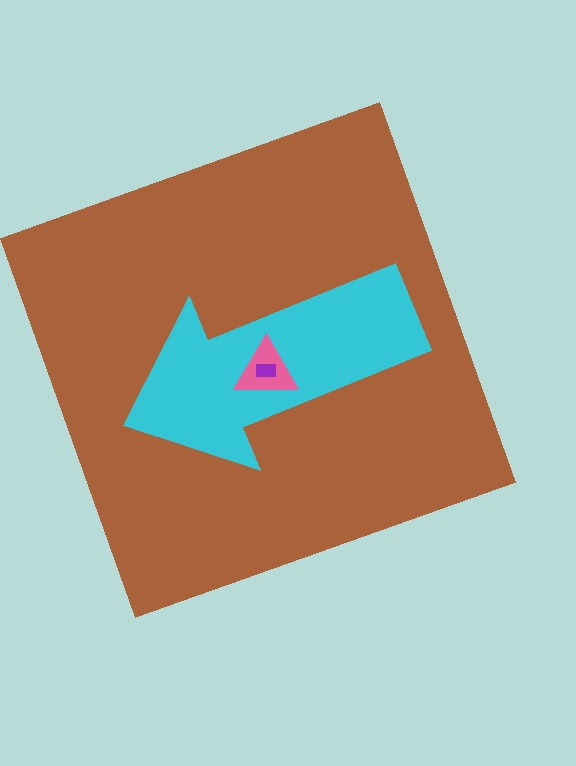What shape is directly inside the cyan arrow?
The pink triangle.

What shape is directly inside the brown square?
The cyan arrow.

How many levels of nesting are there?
4.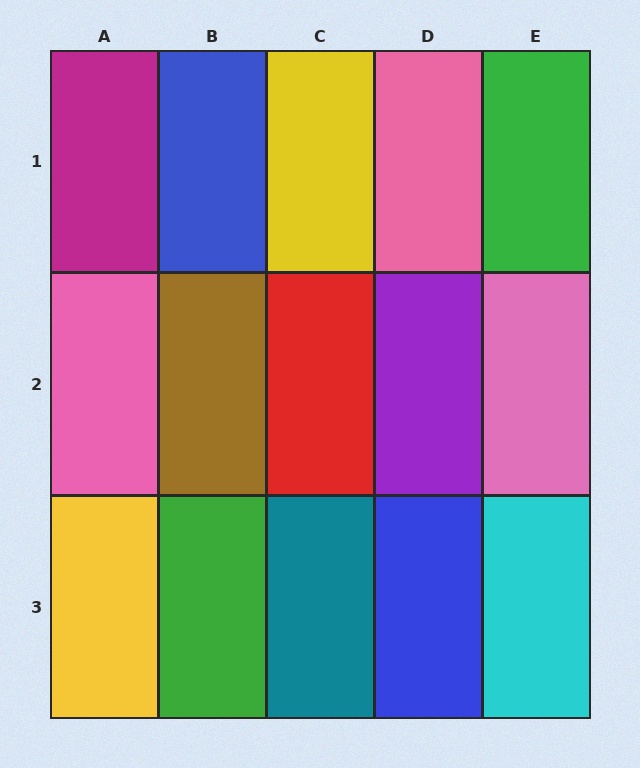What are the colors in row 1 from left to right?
Magenta, blue, yellow, pink, green.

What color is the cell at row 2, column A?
Pink.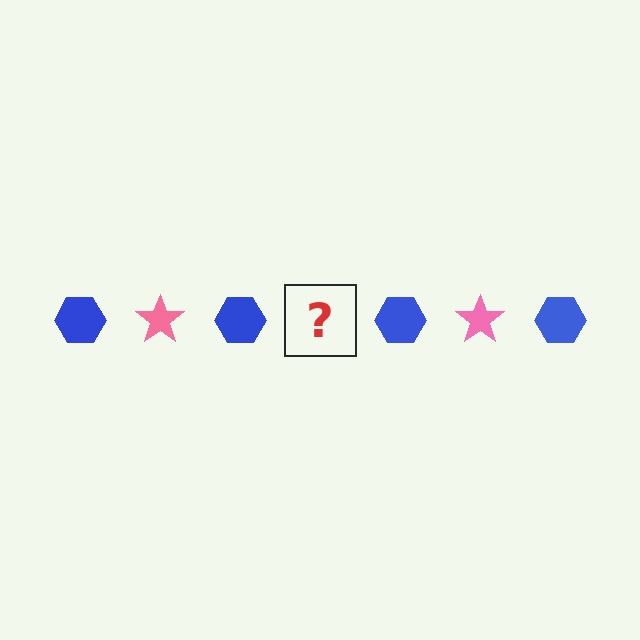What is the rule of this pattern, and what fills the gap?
The rule is that the pattern alternates between blue hexagon and pink star. The gap should be filled with a pink star.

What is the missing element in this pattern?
The missing element is a pink star.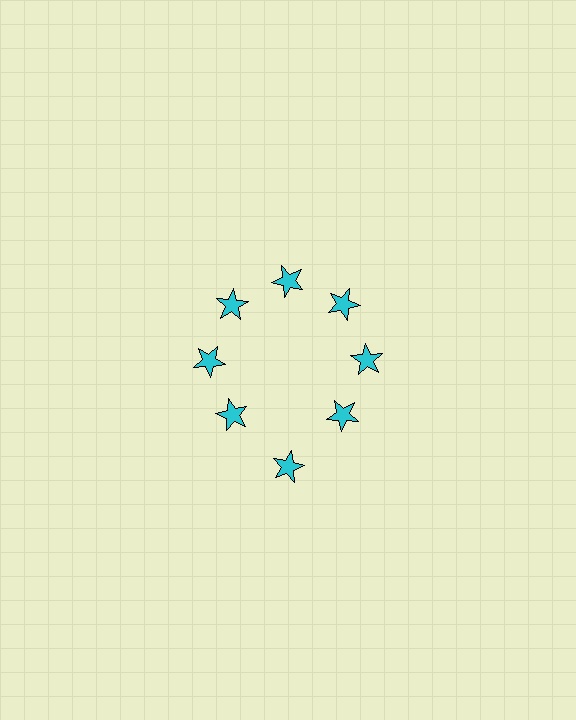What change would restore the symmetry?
The symmetry would be restored by moving it inward, back onto the ring so that all 8 stars sit at equal angles and equal distance from the center.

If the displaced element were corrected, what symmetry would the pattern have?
It would have 8-fold rotational symmetry — the pattern would map onto itself every 45 degrees.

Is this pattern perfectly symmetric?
No. The 8 cyan stars are arranged in a ring, but one element near the 6 o'clock position is pushed outward from the center, breaking the 8-fold rotational symmetry.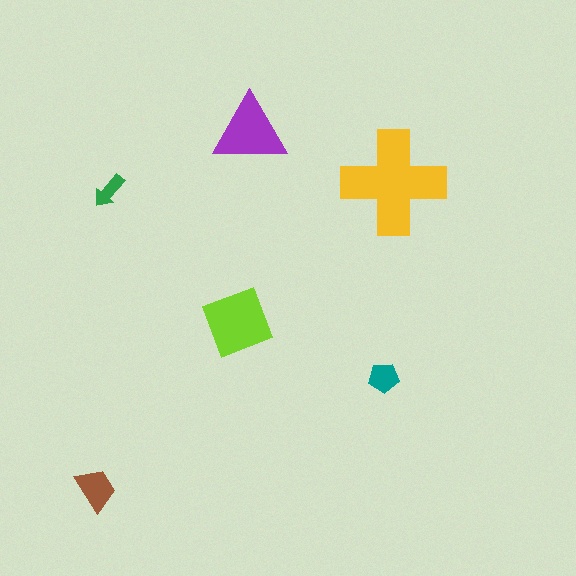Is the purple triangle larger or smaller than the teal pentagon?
Larger.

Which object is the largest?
The yellow cross.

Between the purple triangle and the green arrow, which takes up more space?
The purple triangle.